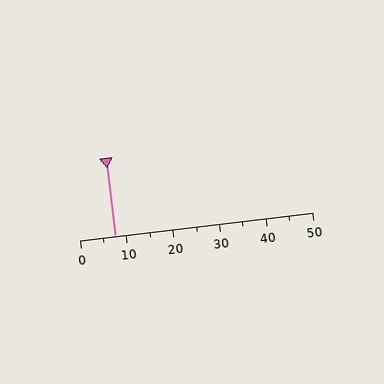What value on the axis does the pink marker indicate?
The marker indicates approximately 7.5.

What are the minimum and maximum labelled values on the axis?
The axis runs from 0 to 50.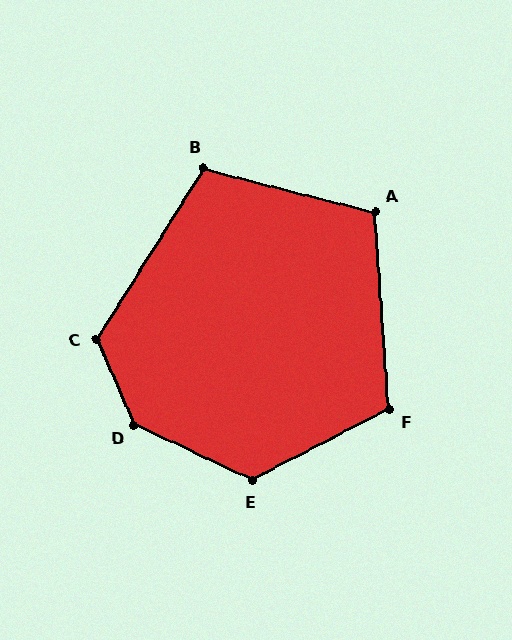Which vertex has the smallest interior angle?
B, at approximately 108 degrees.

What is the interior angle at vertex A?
Approximately 108 degrees (obtuse).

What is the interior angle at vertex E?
Approximately 127 degrees (obtuse).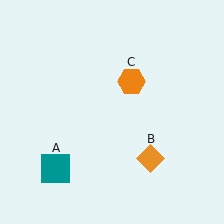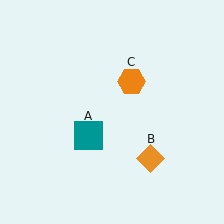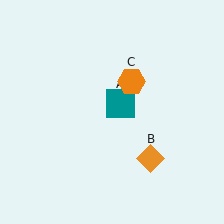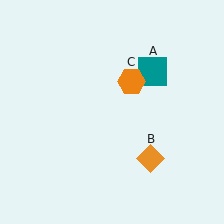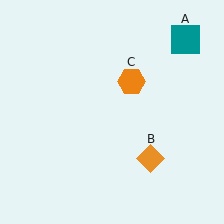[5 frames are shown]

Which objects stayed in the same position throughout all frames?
Orange diamond (object B) and orange hexagon (object C) remained stationary.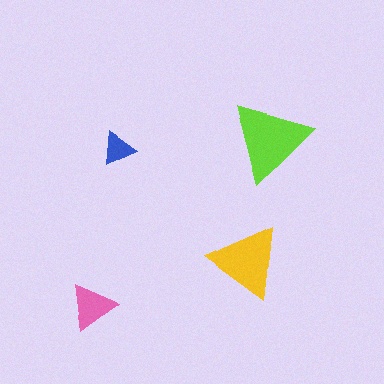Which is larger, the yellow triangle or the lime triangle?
The lime one.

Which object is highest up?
The lime triangle is topmost.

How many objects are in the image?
There are 4 objects in the image.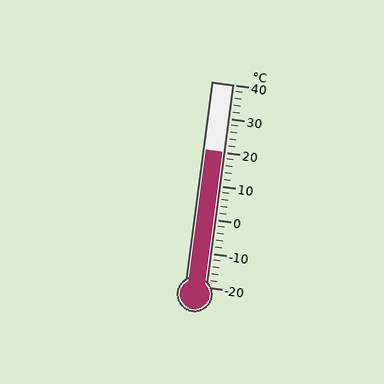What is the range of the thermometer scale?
The thermometer scale ranges from -20°C to 40°C.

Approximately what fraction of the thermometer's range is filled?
The thermometer is filled to approximately 65% of its range.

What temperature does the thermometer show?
The thermometer shows approximately 20°C.